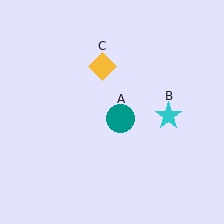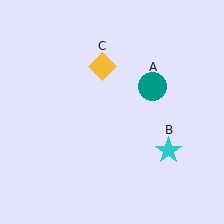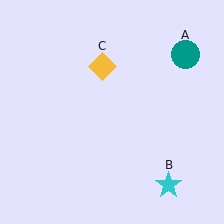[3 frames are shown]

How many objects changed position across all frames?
2 objects changed position: teal circle (object A), cyan star (object B).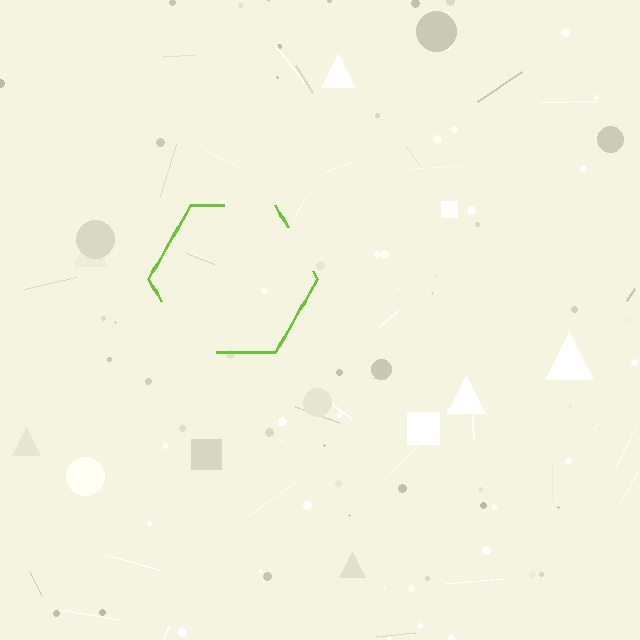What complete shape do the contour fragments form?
The contour fragments form a hexagon.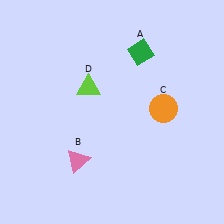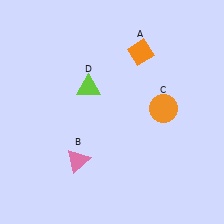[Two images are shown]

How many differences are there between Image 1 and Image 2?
There is 1 difference between the two images.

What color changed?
The diamond (A) changed from green in Image 1 to orange in Image 2.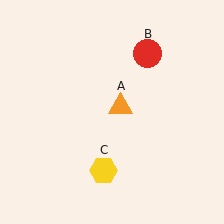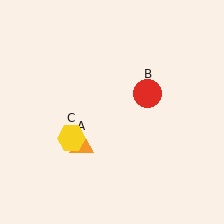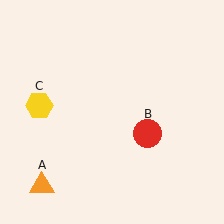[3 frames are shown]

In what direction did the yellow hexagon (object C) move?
The yellow hexagon (object C) moved up and to the left.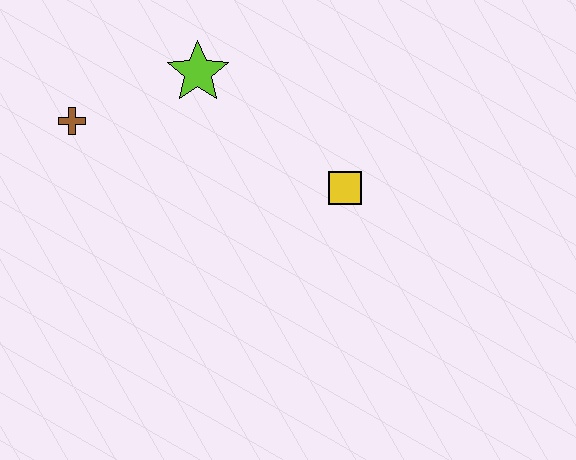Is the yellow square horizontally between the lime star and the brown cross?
No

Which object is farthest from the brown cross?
The yellow square is farthest from the brown cross.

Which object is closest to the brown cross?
The lime star is closest to the brown cross.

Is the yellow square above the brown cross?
No